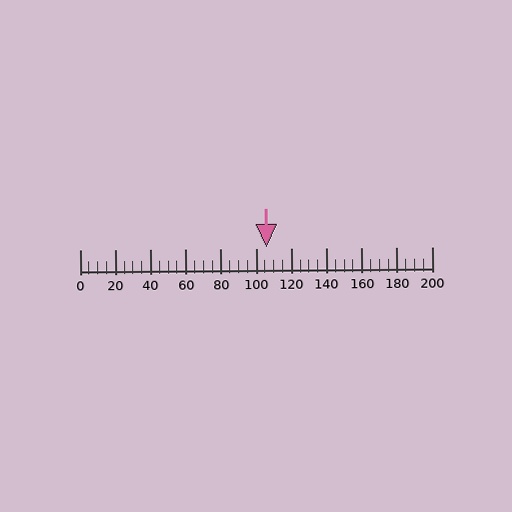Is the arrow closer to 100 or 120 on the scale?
The arrow is closer to 100.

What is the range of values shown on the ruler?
The ruler shows values from 0 to 200.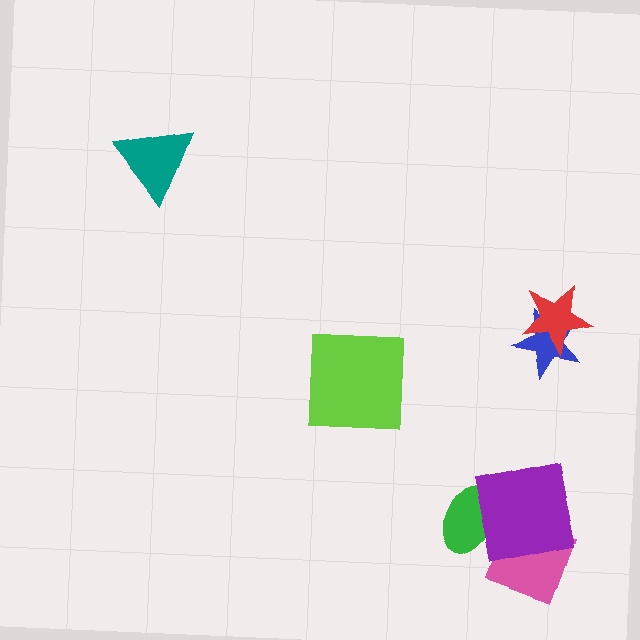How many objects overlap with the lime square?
0 objects overlap with the lime square.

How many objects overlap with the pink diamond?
2 objects overlap with the pink diamond.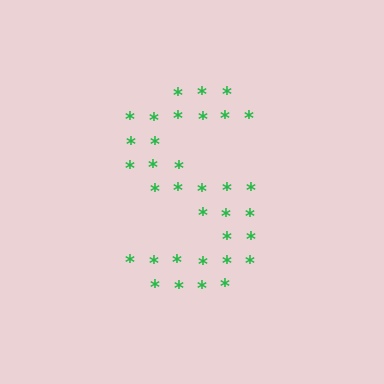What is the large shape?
The large shape is the letter S.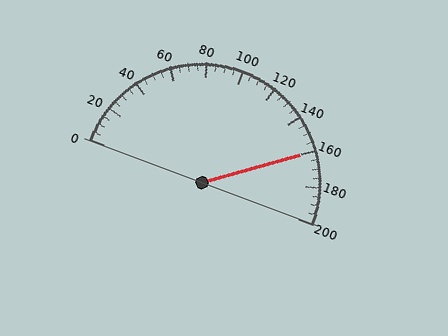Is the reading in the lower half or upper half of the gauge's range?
The reading is in the upper half of the range (0 to 200).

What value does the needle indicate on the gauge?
The needle indicates approximately 160.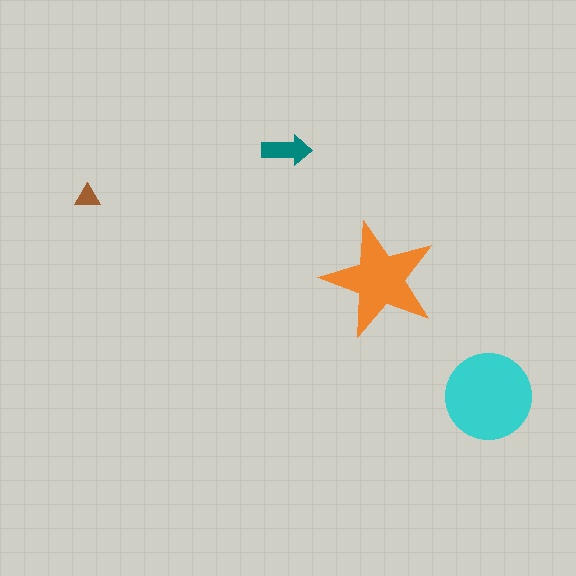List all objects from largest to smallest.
The cyan circle, the orange star, the teal arrow, the brown triangle.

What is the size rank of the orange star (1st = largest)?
2nd.